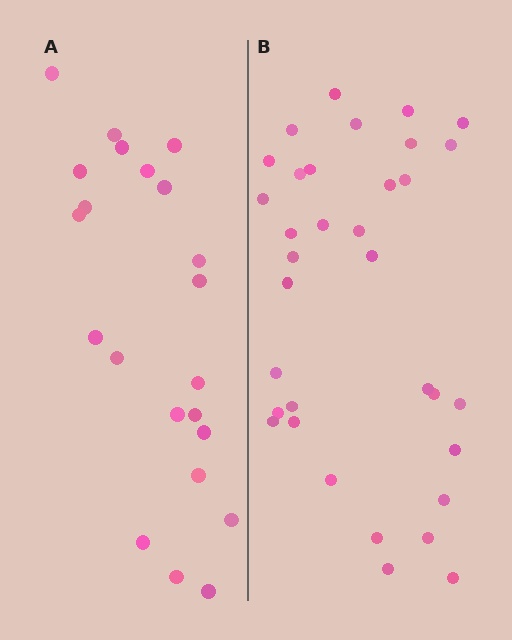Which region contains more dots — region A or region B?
Region B (the right region) has more dots.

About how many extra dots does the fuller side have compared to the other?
Region B has roughly 12 or so more dots than region A.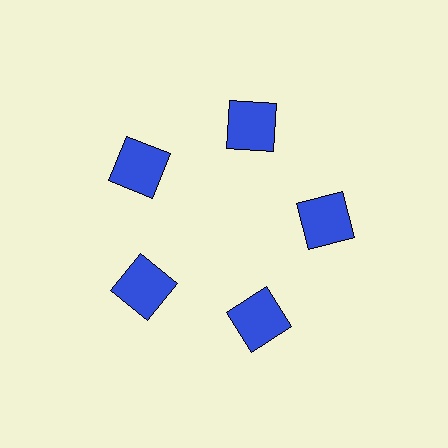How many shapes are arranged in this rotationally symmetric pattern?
There are 5 shapes, arranged in 5 groups of 1.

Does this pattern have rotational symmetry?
Yes, this pattern has 5-fold rotational symmetry. It looks the same after rotating 72 degrees around the center.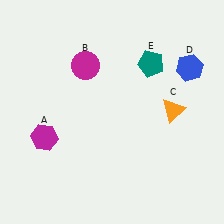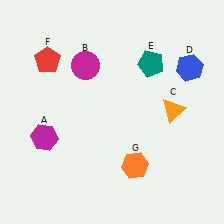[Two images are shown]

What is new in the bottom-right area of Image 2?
An orange hexagon (G) was added in the bottom-right area of Image 2.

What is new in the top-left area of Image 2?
A red pentagon (F) was added in the top-left area of Image 2.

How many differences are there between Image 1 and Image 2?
There are 2 differences between the two images.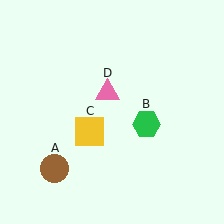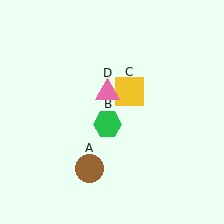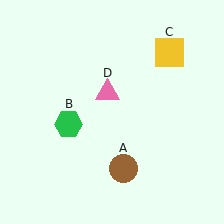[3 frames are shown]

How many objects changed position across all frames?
3 objects changed position: brown circle (object A), green hexagon (object B), yellow square (object C).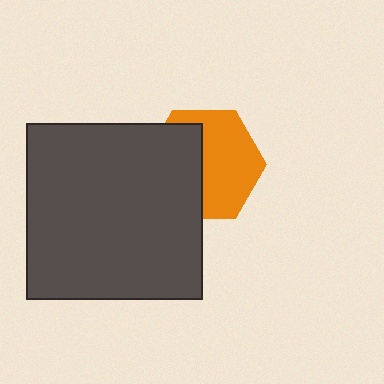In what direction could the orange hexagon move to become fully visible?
The orange hexagon could move right. That would shift it out from behind the dark gray square entirely.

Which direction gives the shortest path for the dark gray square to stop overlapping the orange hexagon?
Moving left gives the shortest separation.